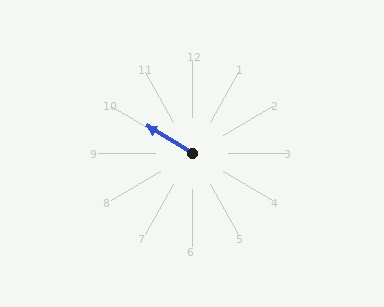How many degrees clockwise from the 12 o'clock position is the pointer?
Approximately 302 degrees.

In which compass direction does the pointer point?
Northwest.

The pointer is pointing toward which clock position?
Roughly 10 o'clock.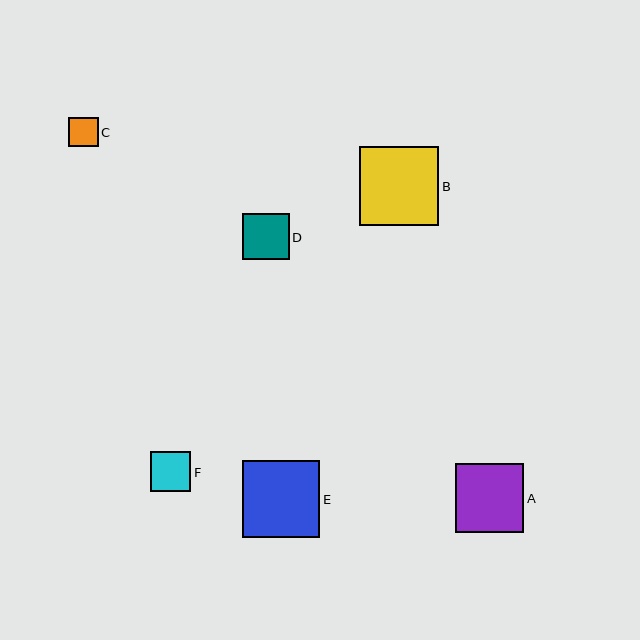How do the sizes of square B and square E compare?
Square B and square E are approximately the same size.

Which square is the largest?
Square B is the largest with a size of approximately 79 pixels.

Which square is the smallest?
Square C is the smallest with a size of approximately 30 pixels.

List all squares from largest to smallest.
From largest to smallest: B, E, A, D, F, C.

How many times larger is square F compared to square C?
Square F is approximately 1.4 times the size of square C.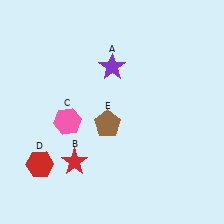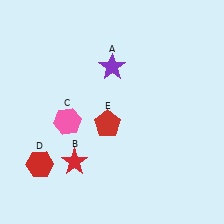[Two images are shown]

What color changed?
The pentagon (E) changed from brown in Image 1 to red in Image 2.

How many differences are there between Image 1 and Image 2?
There is 1 difference between the two images.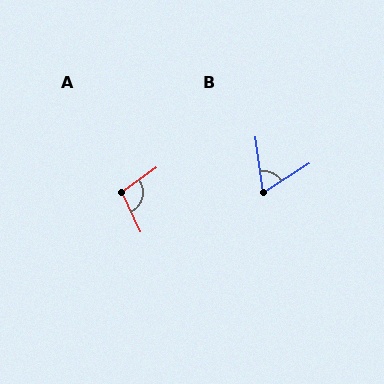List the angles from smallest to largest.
B (65°), A (100°).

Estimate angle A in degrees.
Approximately 100 degrees.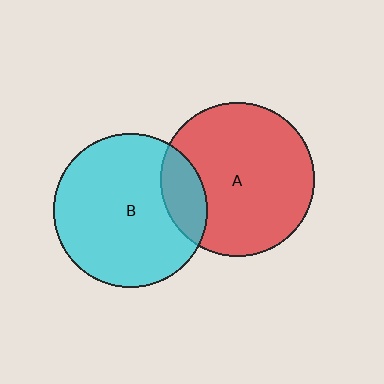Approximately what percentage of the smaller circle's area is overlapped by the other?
Approximately 15%.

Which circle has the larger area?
Circle B (cyan).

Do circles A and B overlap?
Yes.